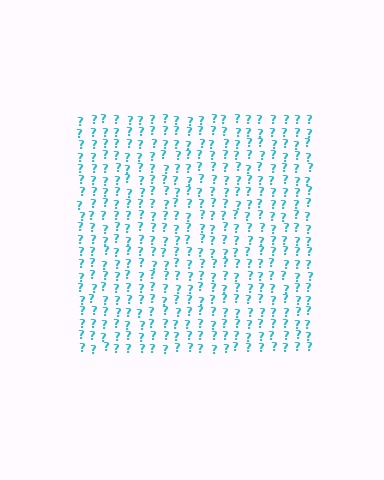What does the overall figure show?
The overall figure shows a square.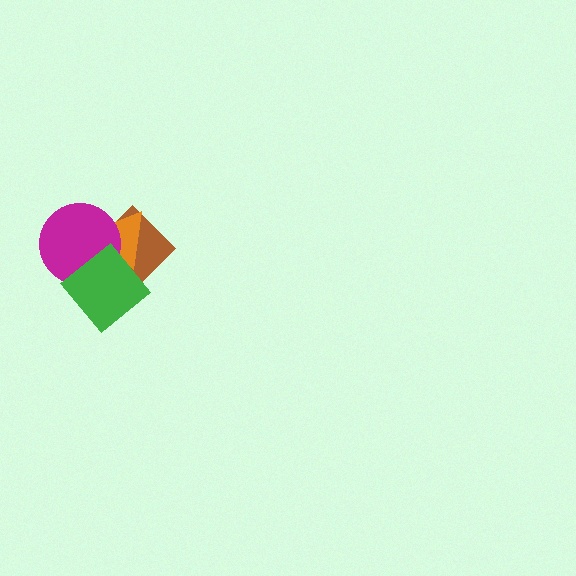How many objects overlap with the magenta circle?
3 objects overlap with the magenta circle.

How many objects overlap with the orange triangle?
3 objects overlap with the orange triangle.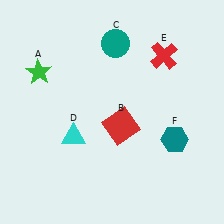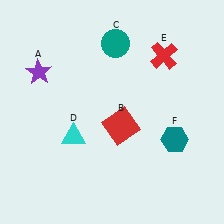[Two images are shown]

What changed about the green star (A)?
In Image 1, A is green. In Image 2, it changed to purple.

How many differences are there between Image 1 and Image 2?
There is 1 difference between the two images.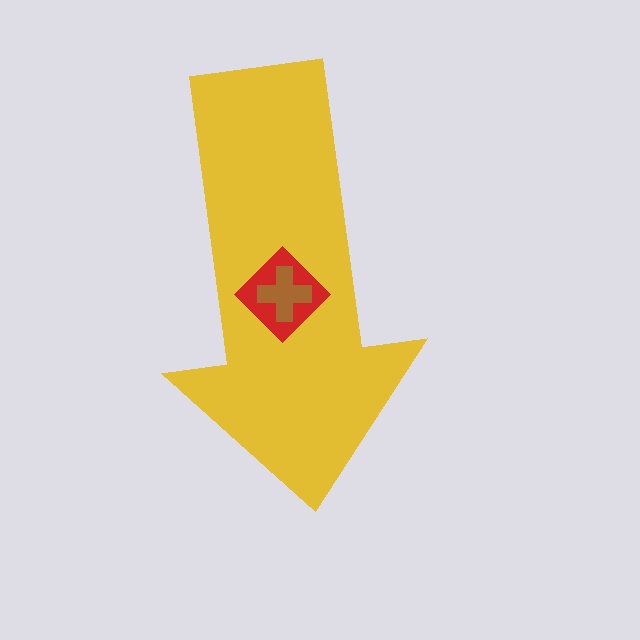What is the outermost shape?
The yellow arrow.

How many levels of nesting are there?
3.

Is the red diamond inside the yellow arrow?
Yes.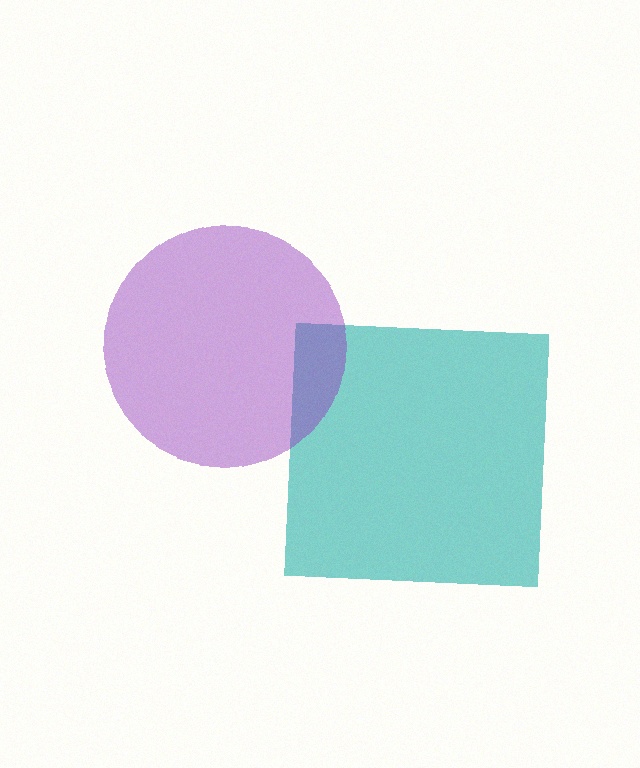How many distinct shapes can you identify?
There are 2 distinct shapes: a teal square, a purple circle.